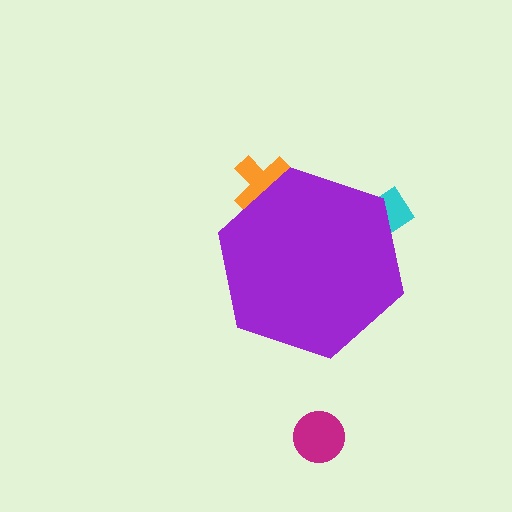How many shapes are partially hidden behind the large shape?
2 shapes are partially hidden.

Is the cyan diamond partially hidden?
Yes, the cyan diamond is partially hidden behind the purple hexagon.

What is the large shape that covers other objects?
A purple hexagon.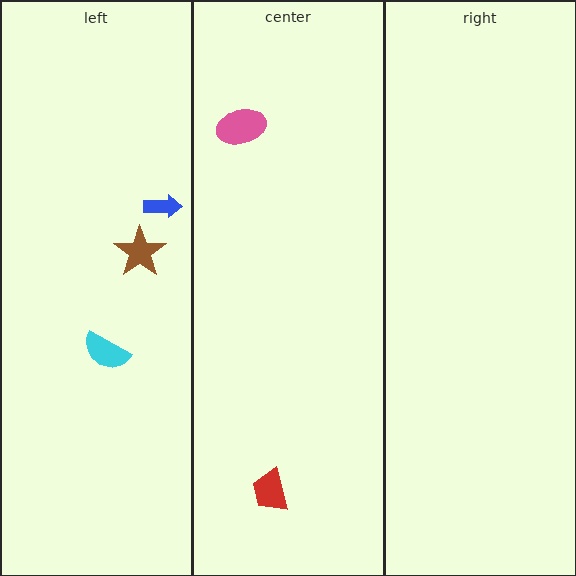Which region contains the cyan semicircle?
The left region.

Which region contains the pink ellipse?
The center region.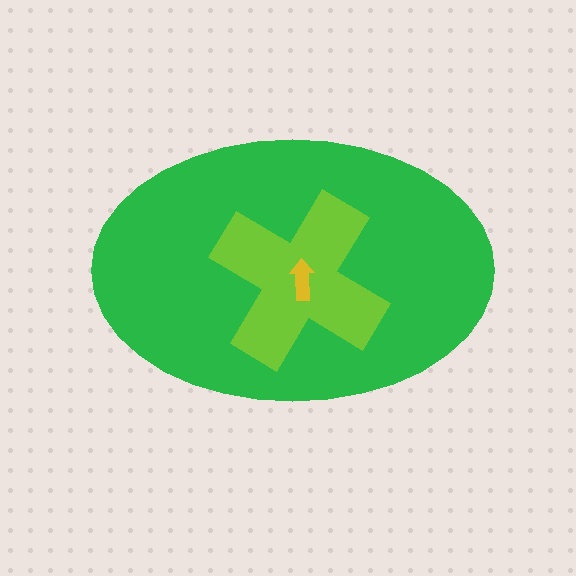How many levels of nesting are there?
3.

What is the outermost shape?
The green ellipse.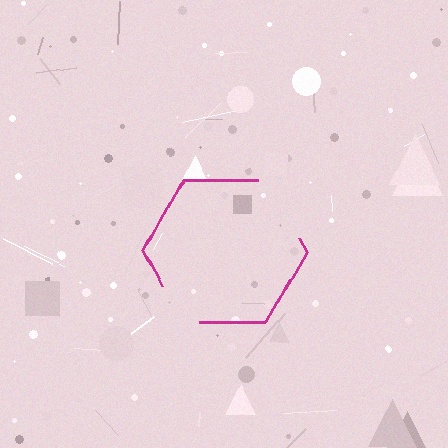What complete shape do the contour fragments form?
The contour fragments form a hexagon.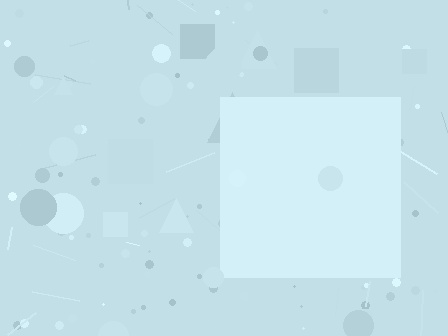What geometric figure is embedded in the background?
A square is embedded in the background.